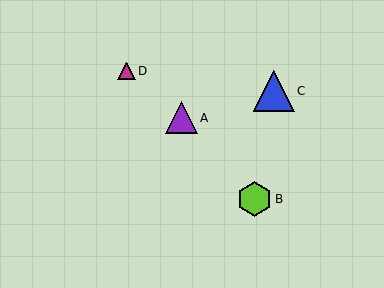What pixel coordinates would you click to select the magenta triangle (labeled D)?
Click at (126, 71) to select the magenta triangle D.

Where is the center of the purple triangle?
The center of the purple triangle is at (181, 118).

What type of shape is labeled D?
Shape D is a magenta triangle.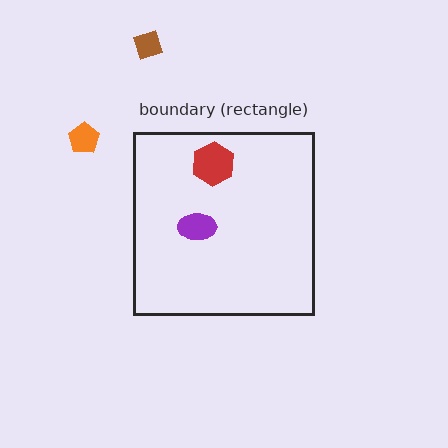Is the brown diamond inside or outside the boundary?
Outside.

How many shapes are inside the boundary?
2 inside, 2 outside.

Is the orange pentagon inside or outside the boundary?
Outside.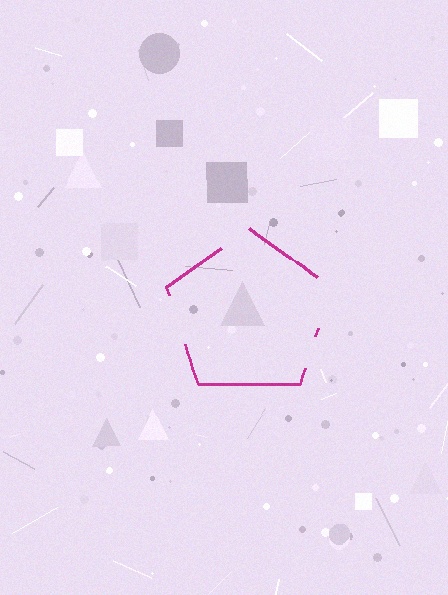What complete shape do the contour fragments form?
The contour fragments form a pentagon.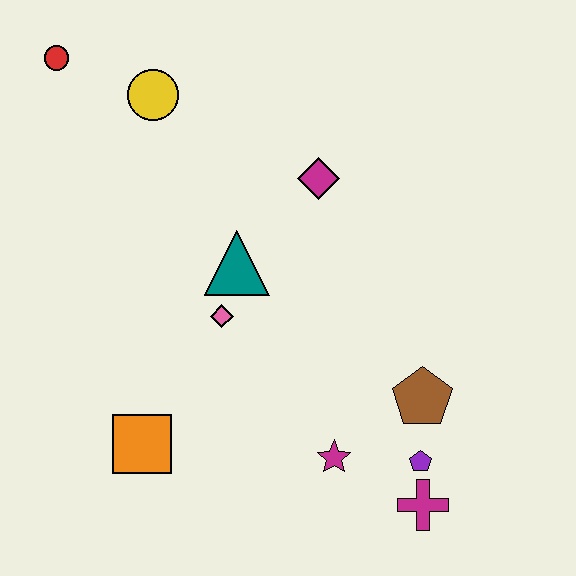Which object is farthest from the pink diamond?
The red circle is farthest from the pink diamond.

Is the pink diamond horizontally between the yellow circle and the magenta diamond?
Yes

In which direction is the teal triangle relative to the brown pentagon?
The teal triangle is to the left of the brown pentagon.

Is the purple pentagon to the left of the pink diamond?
No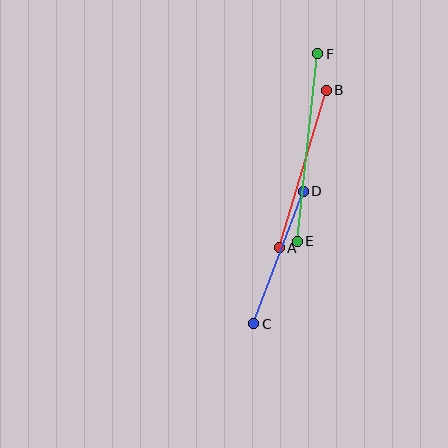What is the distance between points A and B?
The distance is approximately 164 pixels.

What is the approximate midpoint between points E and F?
The midpoint is at approximately (308, 148) pixels.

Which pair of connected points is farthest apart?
Points E and F are farthest apart.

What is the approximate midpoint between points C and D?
The midpoint is at approximately (279, 257) pixels.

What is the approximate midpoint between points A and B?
The midpoint is at approximately (303, 169) pixels.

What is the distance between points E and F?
The distance is approximately 189 pixels.